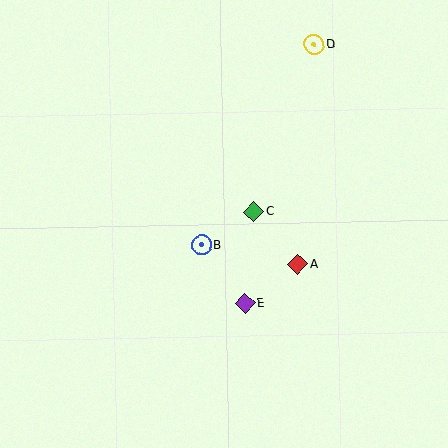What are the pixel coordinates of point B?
Point B is at (202, 245).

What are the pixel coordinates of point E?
Point E is at (245, 303).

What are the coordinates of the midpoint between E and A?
The midpoint between E and A is at (271, 284).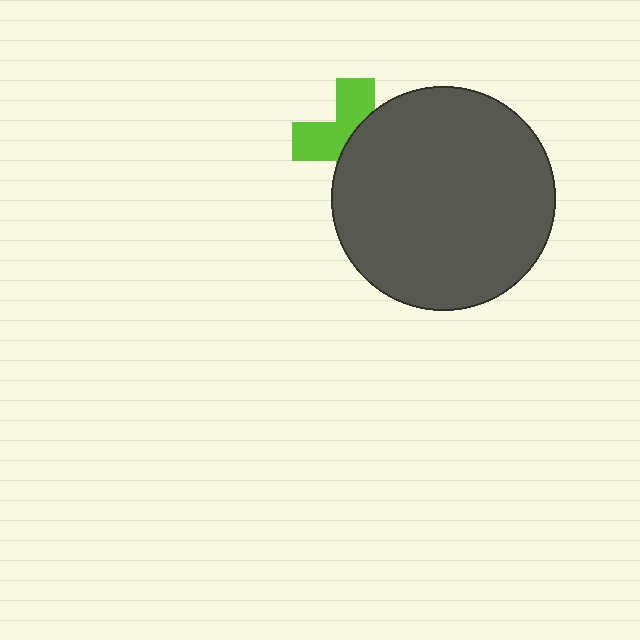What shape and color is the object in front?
The object in front is a dark gray circle.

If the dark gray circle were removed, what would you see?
You would see the complete lime cross.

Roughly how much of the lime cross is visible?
About half of it is visible (roughly 45%).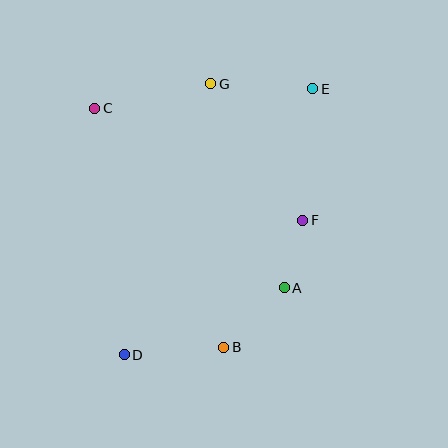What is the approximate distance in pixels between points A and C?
The distance between A and C is approximately 261 pixels.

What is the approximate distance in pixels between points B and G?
The distance between B and G is approximately 264 pixels.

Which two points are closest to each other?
Points A and F are closest to each other.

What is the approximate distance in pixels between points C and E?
The distance between C and E is approximately 219 pixels.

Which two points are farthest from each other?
Points D and E are farthest from each other.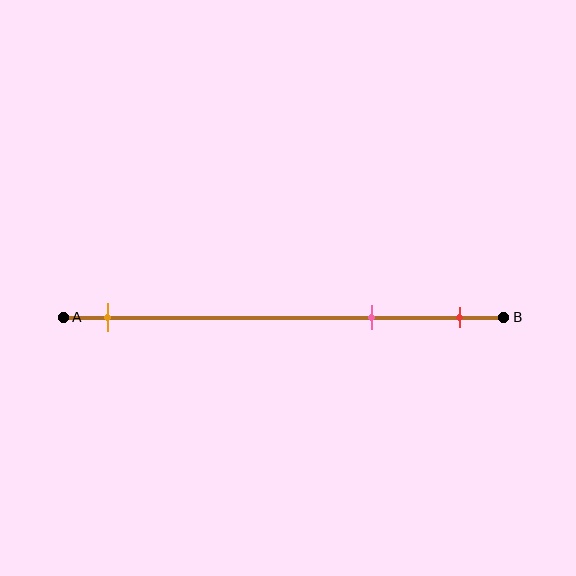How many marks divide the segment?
There are 3 marks dividing the segment.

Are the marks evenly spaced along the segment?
No, the marks are not evenly spaced.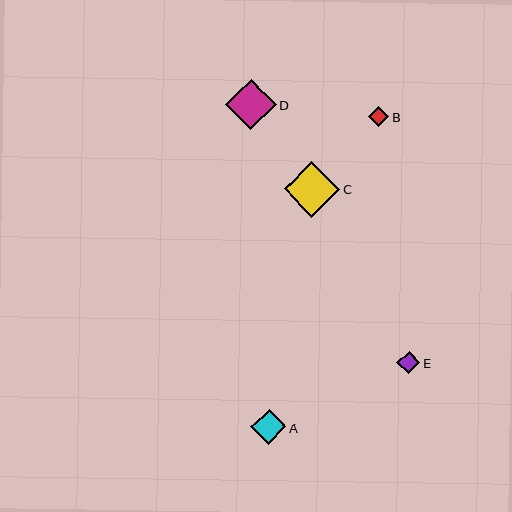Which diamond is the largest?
Diamond C is the largest with a size of approximately 56 pixels.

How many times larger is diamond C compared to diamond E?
Diamond C is approximately 2.5 times the size of diamond E.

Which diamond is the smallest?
Diamond B is the smallest with a size of approximately 20 pixels.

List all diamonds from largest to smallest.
From largest to smallest: C, D, A, E, B.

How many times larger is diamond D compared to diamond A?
Diamond D is approximately 1.4 times the size of diamond A.